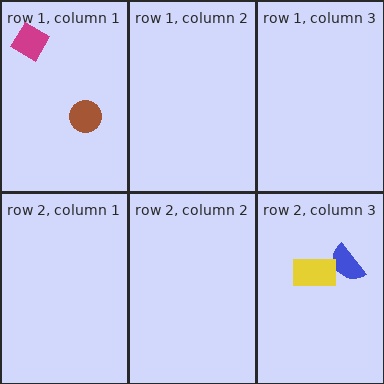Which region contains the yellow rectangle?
The row 2, column 3 region.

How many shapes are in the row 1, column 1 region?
2.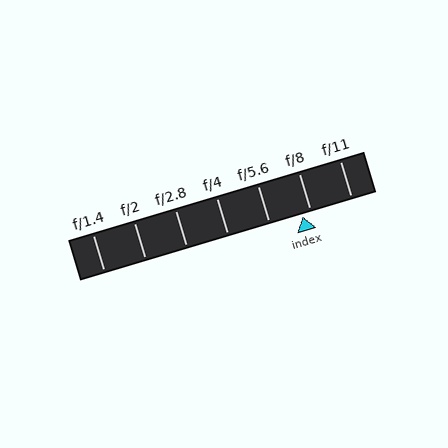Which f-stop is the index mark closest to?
The index mark is closest to f/8.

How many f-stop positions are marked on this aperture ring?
There are 7 f-stop positions marked.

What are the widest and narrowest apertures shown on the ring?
The widest aperture shown is f/1.4 and the narrowest is f/11.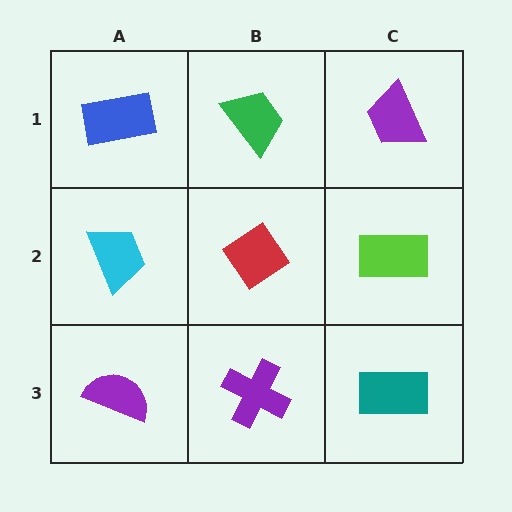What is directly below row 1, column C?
A lime rectangle.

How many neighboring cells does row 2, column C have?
3.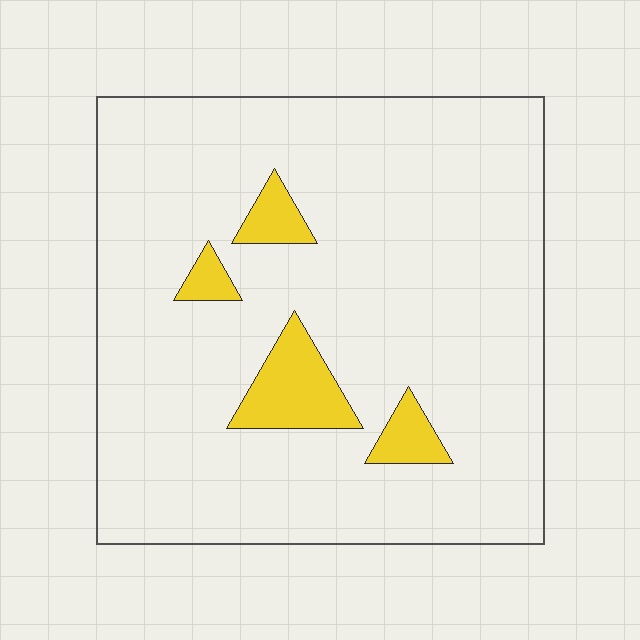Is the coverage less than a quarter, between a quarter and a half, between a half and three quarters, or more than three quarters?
Less than a quarter.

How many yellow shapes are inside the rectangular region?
4.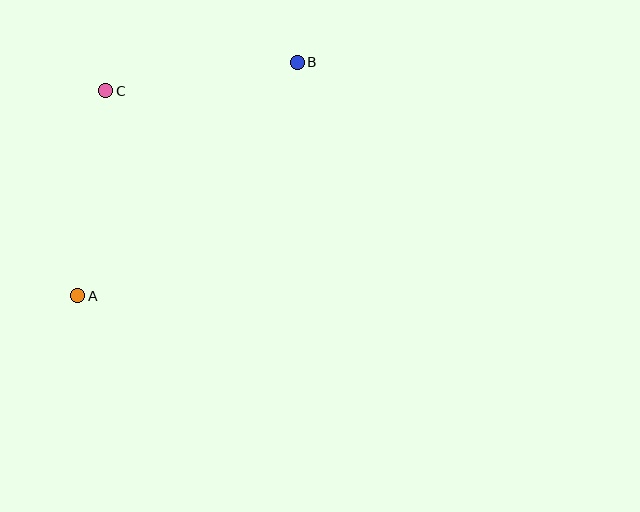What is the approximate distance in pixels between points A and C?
The distance between A and C is approximately 207 pixels.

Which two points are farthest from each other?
Points A and B are farthest from each other.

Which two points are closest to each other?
Points B and C are closest to each other.